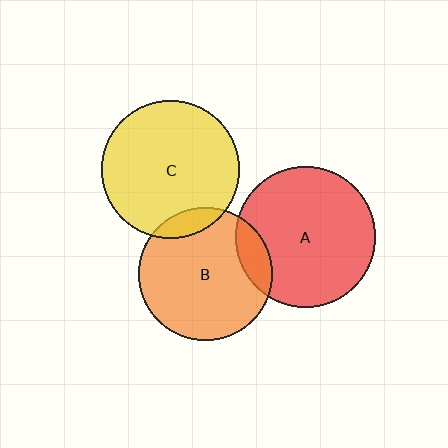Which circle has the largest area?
Circle A (red).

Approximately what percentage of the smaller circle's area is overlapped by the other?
Approximately 15%.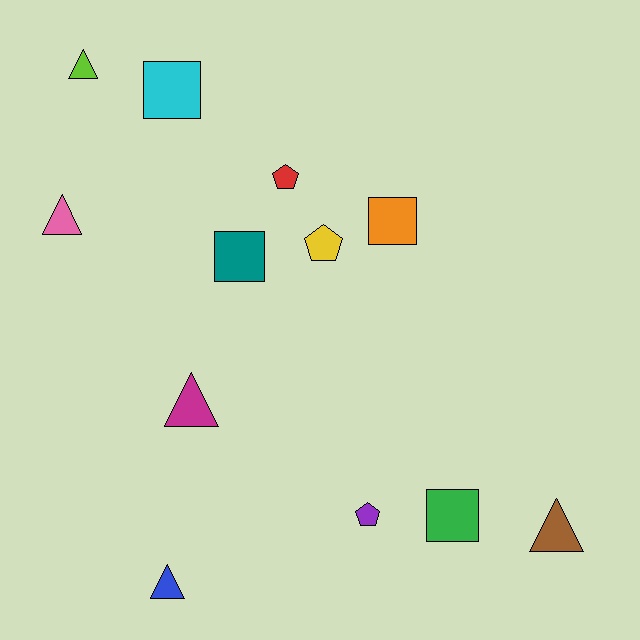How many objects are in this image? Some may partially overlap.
There are 12 objects.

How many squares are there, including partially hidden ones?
There are 4 squares.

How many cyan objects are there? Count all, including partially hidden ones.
There is 1 cyan object.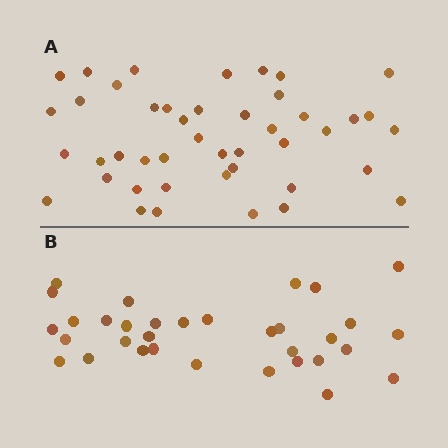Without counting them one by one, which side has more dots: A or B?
Region A (the top region) has more dots.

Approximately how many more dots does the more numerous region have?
Region A has roughly 12 or so more dots than region B.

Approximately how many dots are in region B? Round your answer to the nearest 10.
About 30 dots. (The exact count is 33, which rounds to 30.)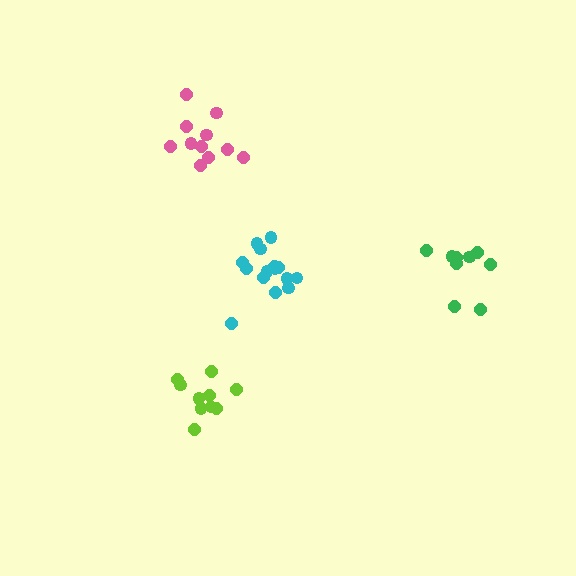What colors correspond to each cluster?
The clusters are colored: green, cyan, pink, lime.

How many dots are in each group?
Group 1: 9 dots, Group 2: 15 dots, Group 3: 11 dots, Group 4: 10 dots (45 total).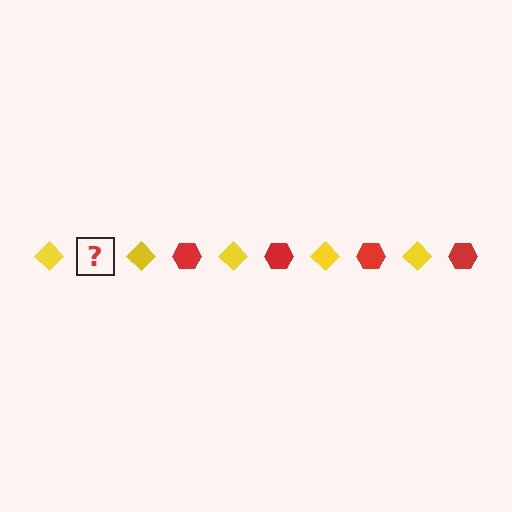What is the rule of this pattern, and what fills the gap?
The rule is that the pattern alternates between yellow diamond and red hexagon. The gap should be filled with a red hexagon.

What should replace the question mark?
The question mark should be replaced with a red hexagon.